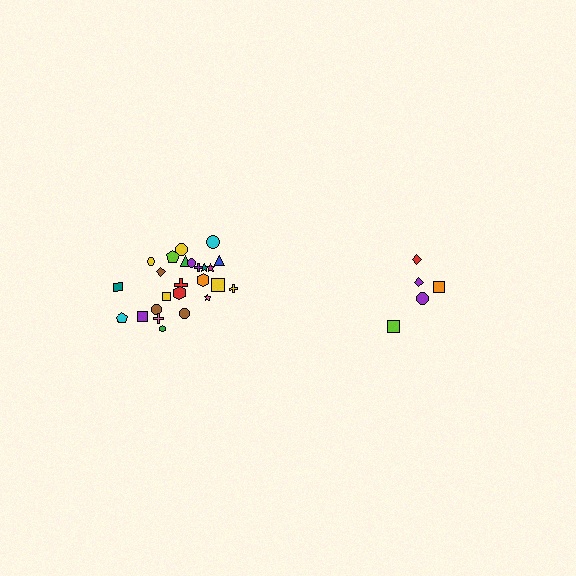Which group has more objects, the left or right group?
The left group.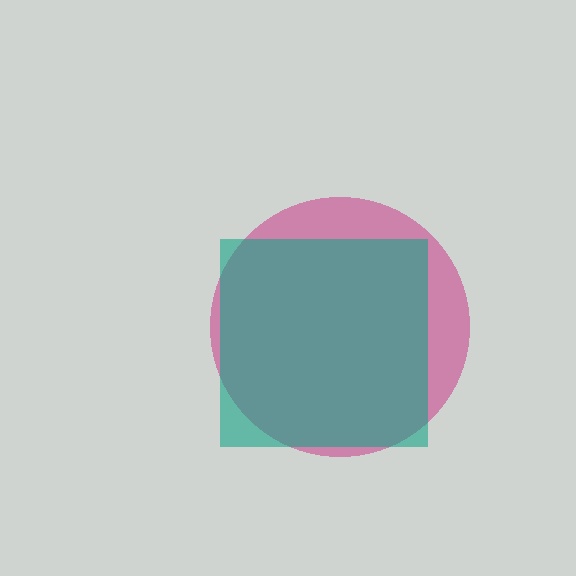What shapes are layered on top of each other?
The layered shapes are: a magenta circle, a teal square.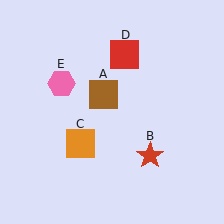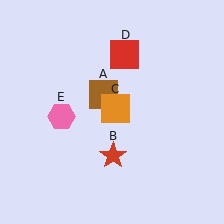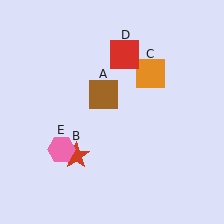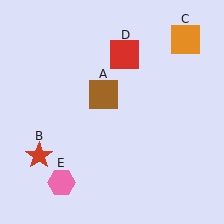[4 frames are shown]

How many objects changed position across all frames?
3 objects changed position: red star (object B), orange square (object C), pink hexagon (object E).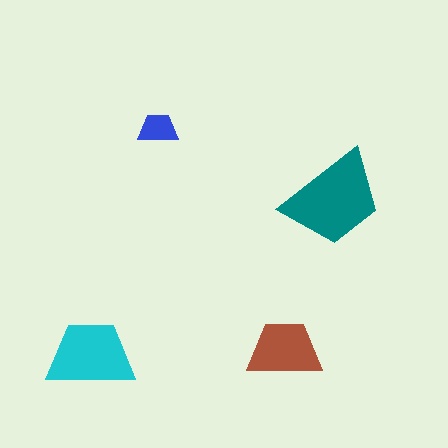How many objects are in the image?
There are 4 objects in the image.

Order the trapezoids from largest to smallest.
the teal one, the cyan one, the brown one, the blue one.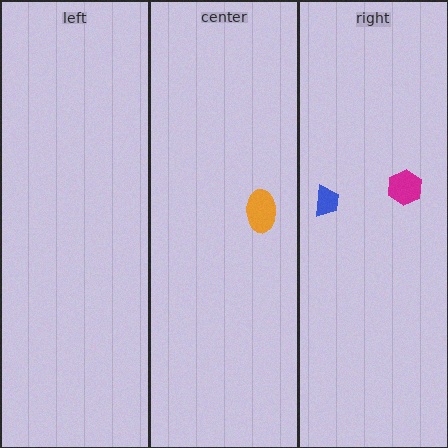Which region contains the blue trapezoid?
The right region.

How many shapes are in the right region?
2.